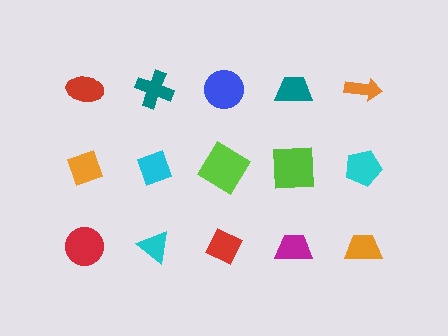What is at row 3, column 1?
A red circle.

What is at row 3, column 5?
An orange trapezoid.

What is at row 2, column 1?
An orange diamond.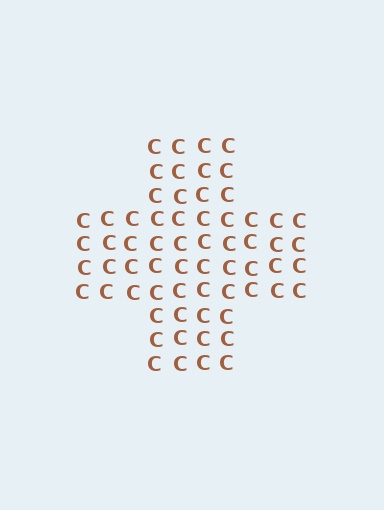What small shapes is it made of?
It is made of small letter C's.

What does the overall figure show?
The overall figure shows a cross.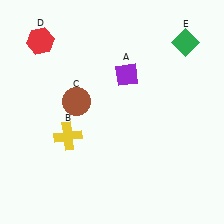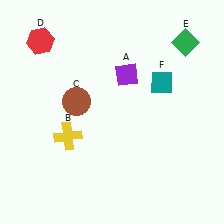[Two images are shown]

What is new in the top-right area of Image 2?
A teal diamond (F) was added in the top-right area of Image 2.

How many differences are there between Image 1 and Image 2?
There is 1 difference between the two images.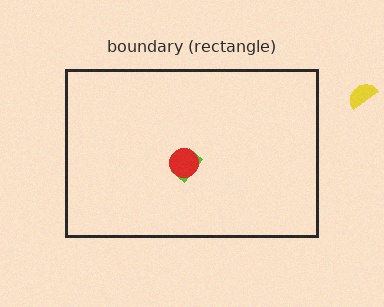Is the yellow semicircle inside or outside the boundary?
Outside.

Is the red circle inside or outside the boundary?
Inside.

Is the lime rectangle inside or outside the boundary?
Inside.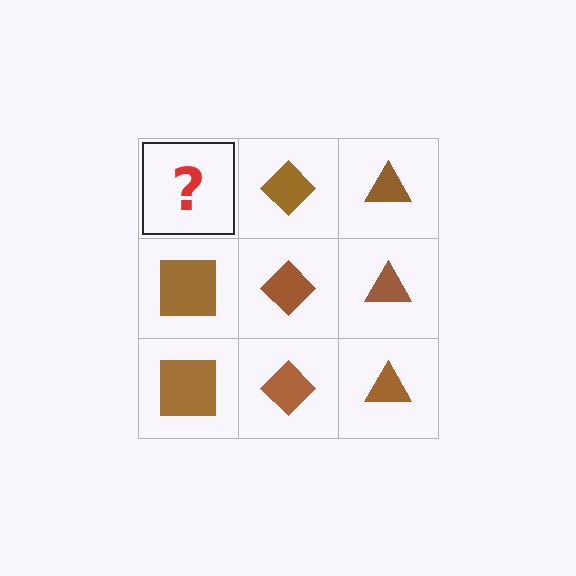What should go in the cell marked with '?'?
The missing cell should contain a brown square.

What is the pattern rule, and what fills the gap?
The rule is that each column has a consistent shape. The gap should be filled with a brown square.